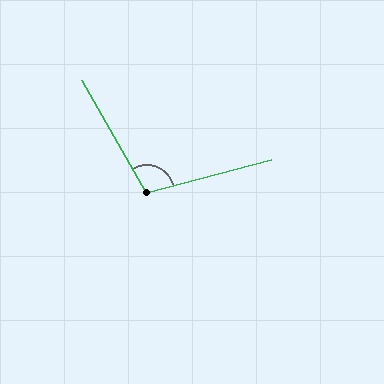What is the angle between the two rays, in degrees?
Approximately 105 degrees.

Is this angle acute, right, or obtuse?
It is obtuse.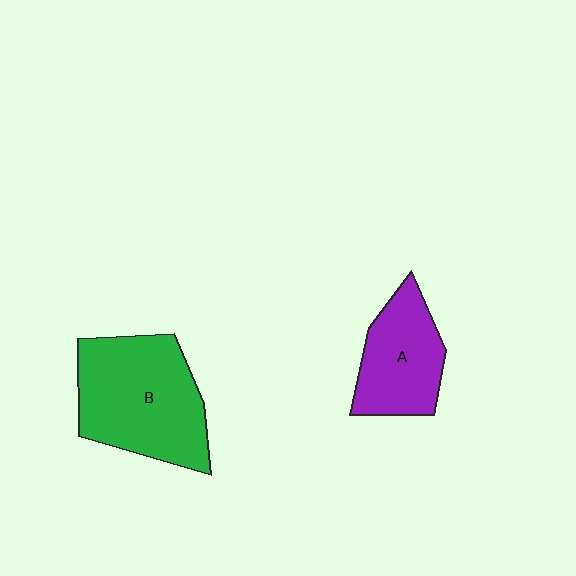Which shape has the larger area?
Shape B (green).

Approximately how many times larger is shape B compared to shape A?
Approximately 1.6 times.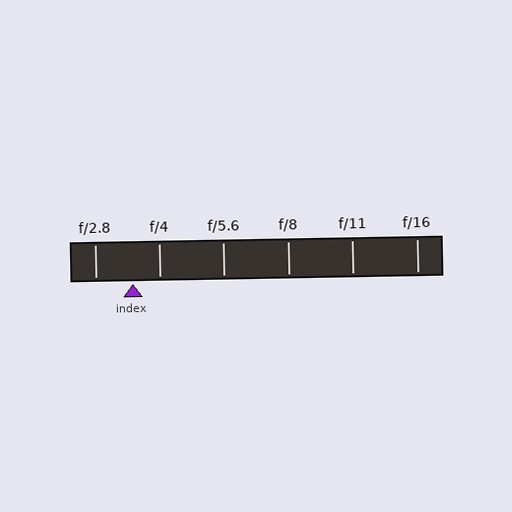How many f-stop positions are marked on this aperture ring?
There are 6 f-stop positions marked.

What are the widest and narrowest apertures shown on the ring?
The widest aperture shown is f/2.8 and the narrowest is f/16.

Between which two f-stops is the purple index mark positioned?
The index mark is between f/2.8 and f/4.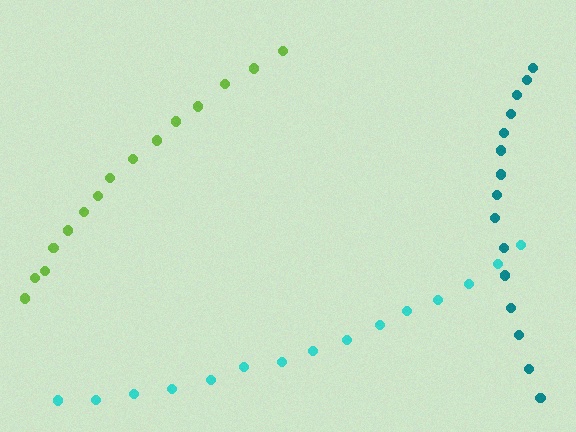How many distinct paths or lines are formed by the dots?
There are 3 distinct paths.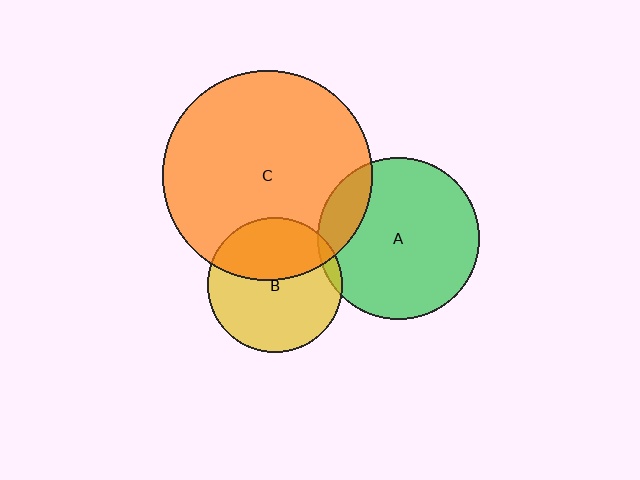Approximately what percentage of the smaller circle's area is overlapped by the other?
Approximately 5%.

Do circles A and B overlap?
Yes.